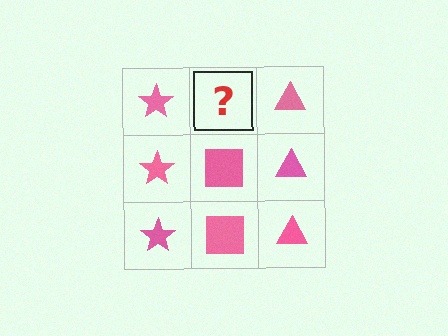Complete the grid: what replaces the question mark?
The question mark should be replaced with a pink square.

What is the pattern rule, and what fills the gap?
The rule is that each column has a consistent shape. The gap should be filled with a pink square.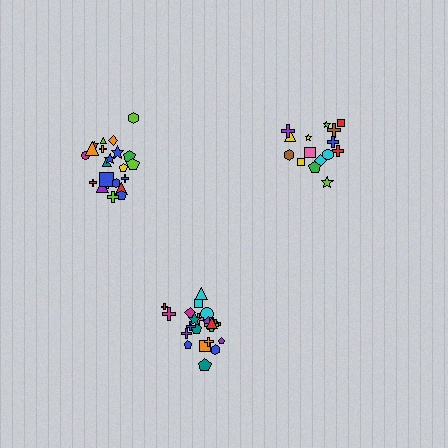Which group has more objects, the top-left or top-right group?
The top-left group.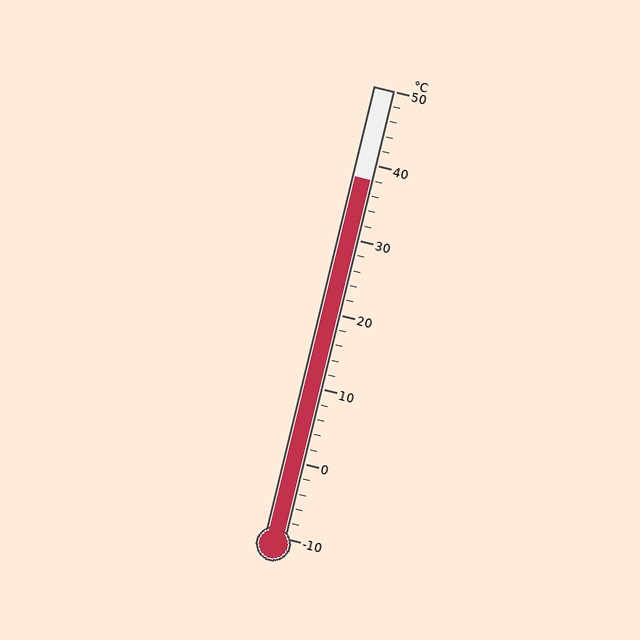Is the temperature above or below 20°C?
The temperature is above 20°C.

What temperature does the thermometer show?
The thermometer shows approximately 38°C.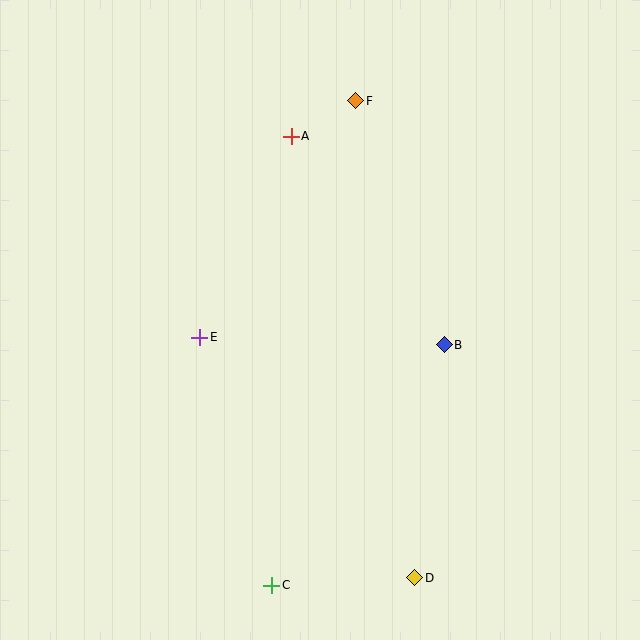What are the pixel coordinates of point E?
Point E is at (200, 337).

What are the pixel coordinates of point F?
Point F is at (356, 101).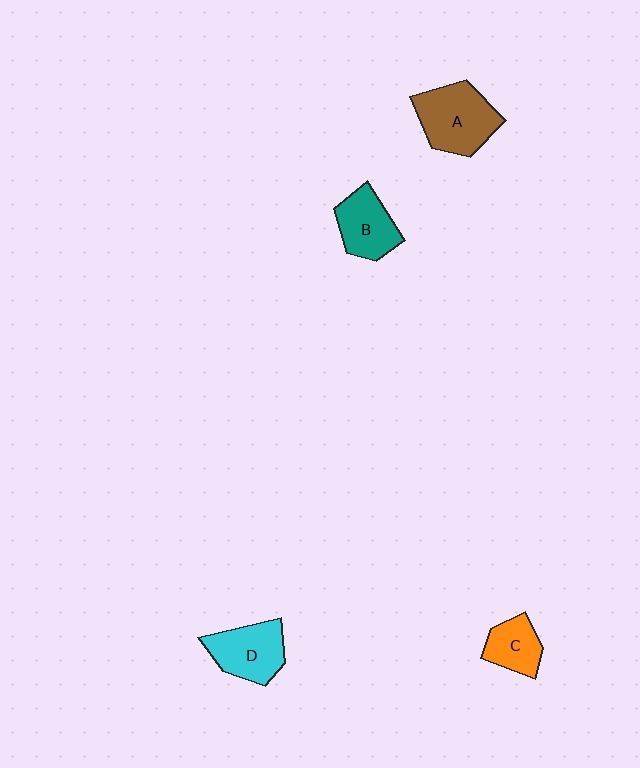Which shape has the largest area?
Shape A (brown).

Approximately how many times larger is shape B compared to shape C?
Approximately 1.3 times.